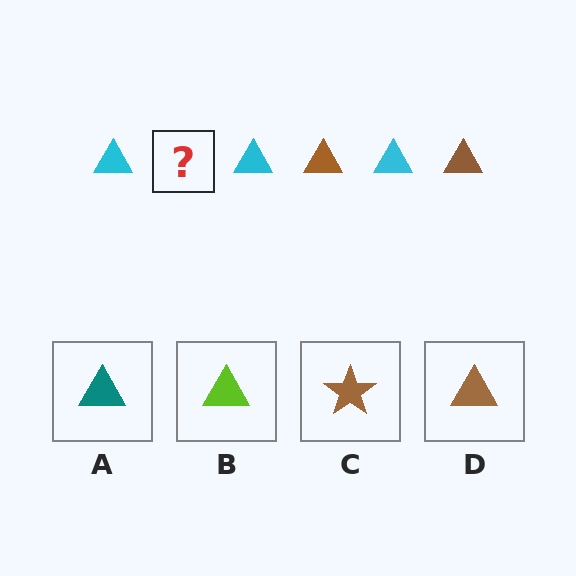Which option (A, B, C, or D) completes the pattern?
D.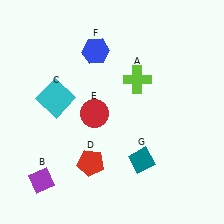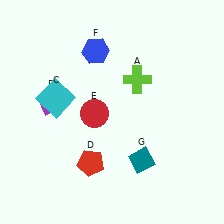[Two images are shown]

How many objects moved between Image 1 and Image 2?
1 object moved between the two images.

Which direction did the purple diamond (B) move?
The purple diamond (B) moved up.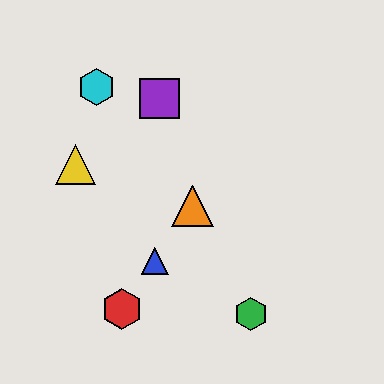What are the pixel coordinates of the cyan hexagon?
The cyan hexagon is at (96, 87).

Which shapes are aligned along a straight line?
The red hexagon, the blue triangle, the orange triangle are aligned along a straight line.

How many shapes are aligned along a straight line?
3 shapes (the red hexagon, the blue triangle, the orange triangle) are aligned along a straight line.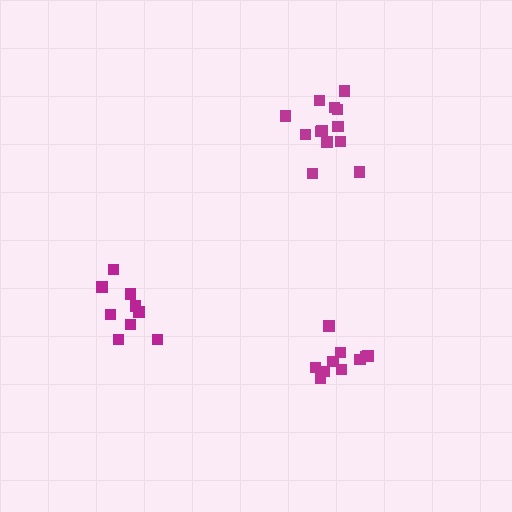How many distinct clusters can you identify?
There are 3 distinct clusters.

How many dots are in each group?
Group 1: 13 dots, Group 2: 9 dots, Group 3: 10 dots (32 total).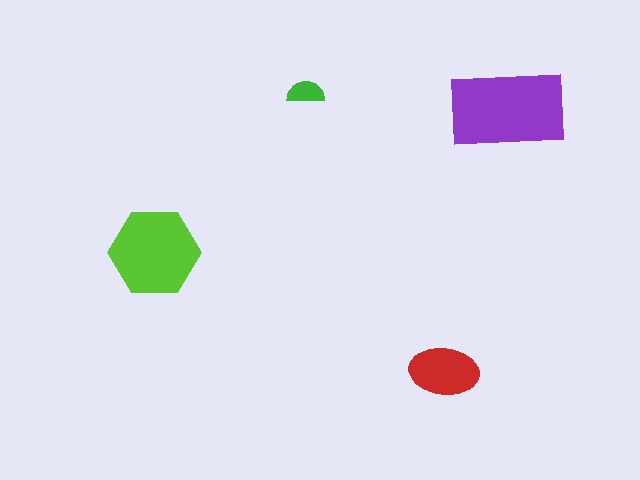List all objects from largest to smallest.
The purple rectangle, the lime hexagon, the red ellipse, the green semicircle.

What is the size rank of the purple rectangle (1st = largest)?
1st.